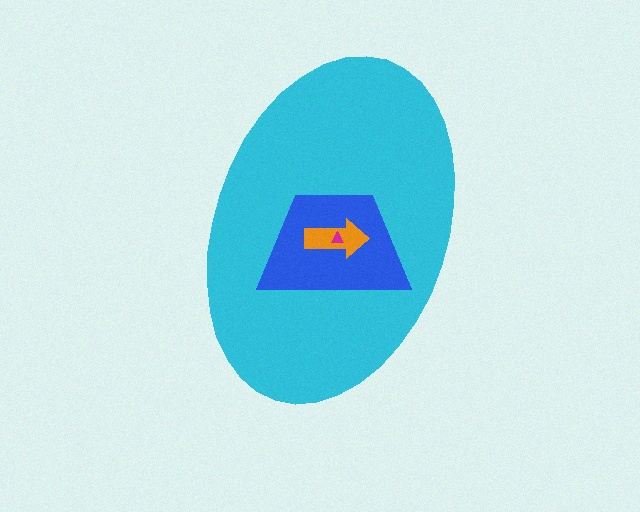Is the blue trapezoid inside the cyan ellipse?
Yes.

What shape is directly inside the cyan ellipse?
The blue trapezoid.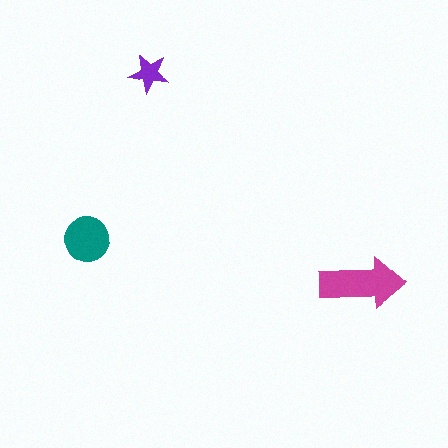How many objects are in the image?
There are 3 objects in the image.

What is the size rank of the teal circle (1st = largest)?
2nd.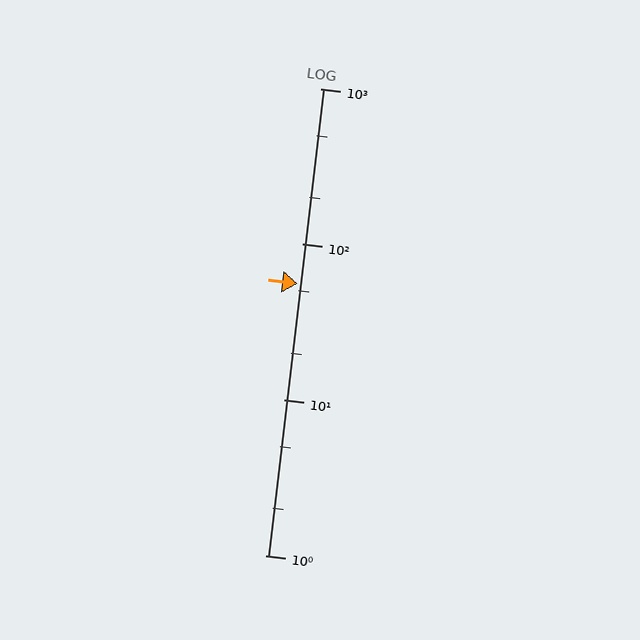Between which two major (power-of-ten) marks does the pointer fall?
The pointer is between 10 and 100.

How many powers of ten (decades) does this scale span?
The scale spans 3 decades, from 1 to 1000.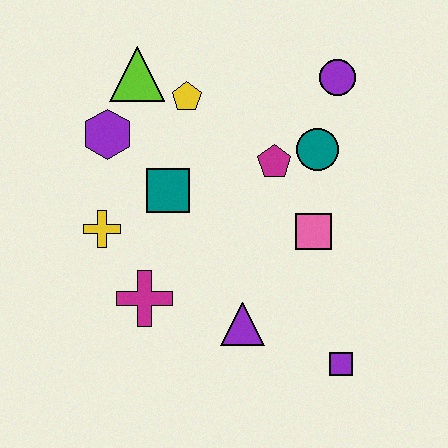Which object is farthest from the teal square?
The purple square is farthest from the teal square.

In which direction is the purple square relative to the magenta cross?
The purple square is to the right of the magenta cross.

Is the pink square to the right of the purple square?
No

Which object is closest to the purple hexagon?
The lime triangle is closest to the purple hexagon.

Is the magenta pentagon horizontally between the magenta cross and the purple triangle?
No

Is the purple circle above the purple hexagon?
Yes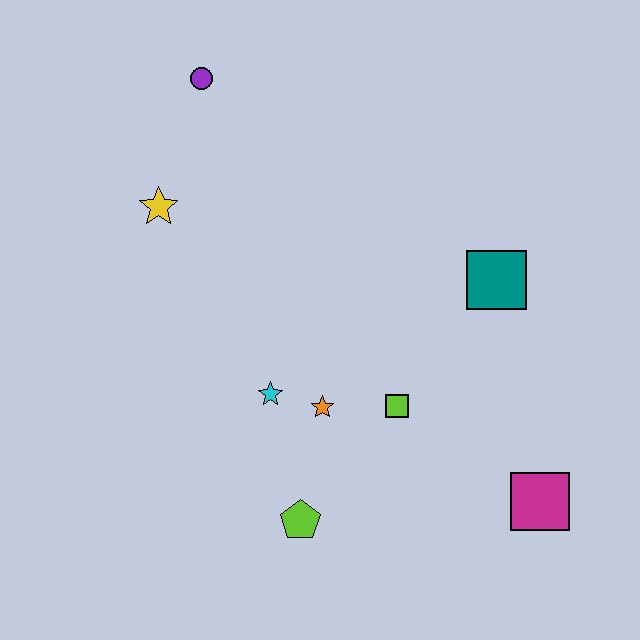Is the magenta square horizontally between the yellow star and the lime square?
No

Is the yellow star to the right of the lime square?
No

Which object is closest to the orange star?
The cyan star is closest to the orange star.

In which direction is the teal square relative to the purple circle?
The teal square is to the right of the purple circle.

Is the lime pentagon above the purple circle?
No